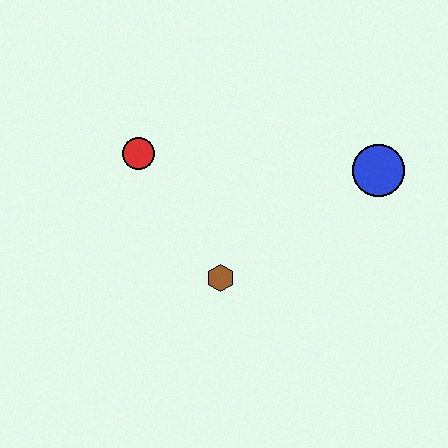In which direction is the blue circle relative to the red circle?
The blue circle is to the right of the red circle.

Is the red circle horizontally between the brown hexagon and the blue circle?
No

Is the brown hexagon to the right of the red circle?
Yes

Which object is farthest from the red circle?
The blue circle is farthest from the red circle.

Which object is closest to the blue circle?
The brown hexagon is closest to the blue circle.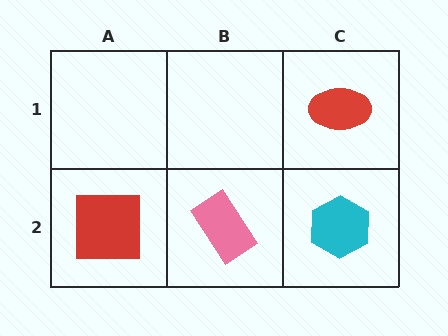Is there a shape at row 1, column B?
No, that cell is empty.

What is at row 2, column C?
A cyan hexagon.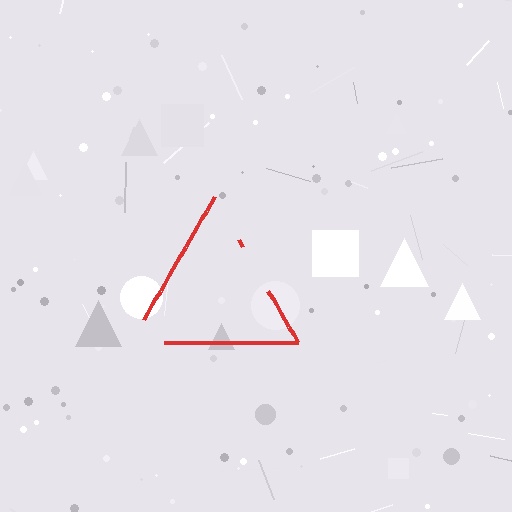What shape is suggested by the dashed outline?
The dashed outline suggests a triangle.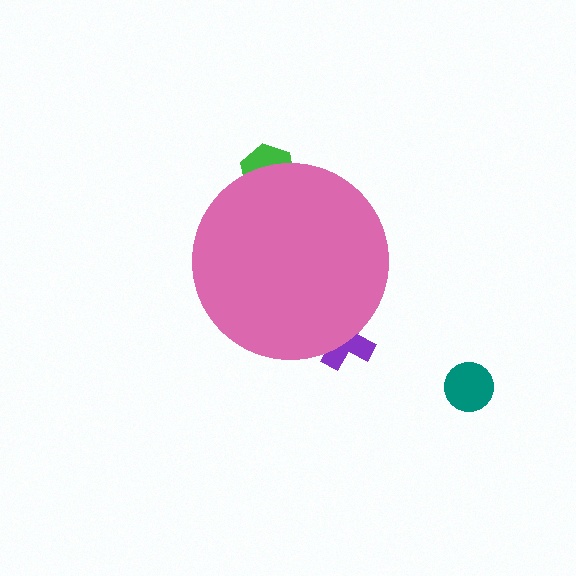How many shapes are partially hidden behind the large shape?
2 shapes are partially hidden.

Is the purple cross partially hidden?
Yes, the purple cross is partially hidden behind the pink circle.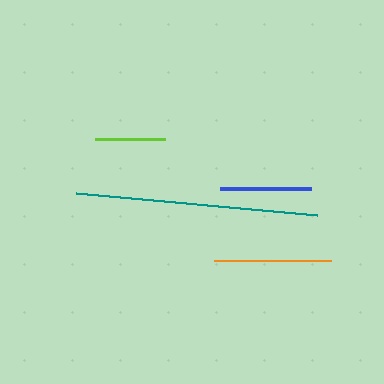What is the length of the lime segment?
The lime segment is approximately 70 pixels long.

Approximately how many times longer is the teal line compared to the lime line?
The teal line is approximately 3.5 times the length of the lime line.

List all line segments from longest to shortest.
From longest to shortest: teal, orange, blue, lime.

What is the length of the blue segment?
The blue segment is approximately 91 pixels long.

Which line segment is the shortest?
The lime line is the shortest at approximately 70 pixels.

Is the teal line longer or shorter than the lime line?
The teal line is longer than the lime line.